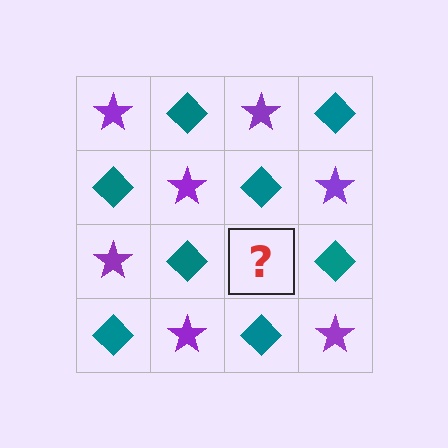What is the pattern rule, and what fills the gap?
The rule is that it alternates purple star and teal diamond in a checkerboard pattern. The gap should be filled with a purple star.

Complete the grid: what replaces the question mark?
The question mark should be replaced with a purple star.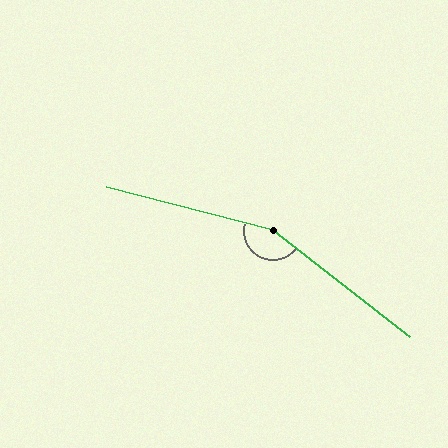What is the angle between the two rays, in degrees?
Approximately 157 degrees.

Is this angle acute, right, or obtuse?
It is obtuse.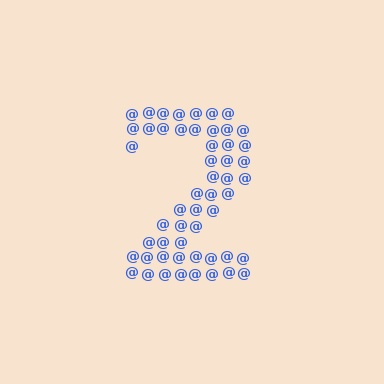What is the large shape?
The large shape is the digit 2.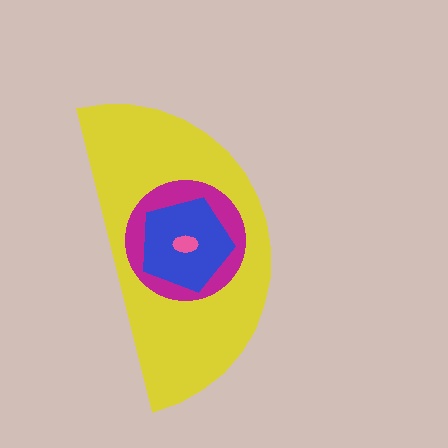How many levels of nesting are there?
4.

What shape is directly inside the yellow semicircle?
The magenta circle.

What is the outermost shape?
The yellow semicircle.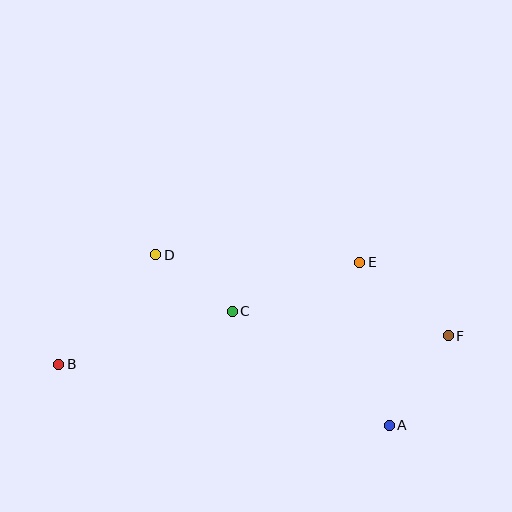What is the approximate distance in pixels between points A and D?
The distance between A and D is approximately 289 pixels.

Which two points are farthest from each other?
Points B and F are farthest from each other.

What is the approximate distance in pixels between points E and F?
The distance between E and F is approximately 115 pixels.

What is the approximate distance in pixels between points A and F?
The distance between A and F is approximately 107 pixels.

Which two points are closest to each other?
Points C and D are closest to each other.